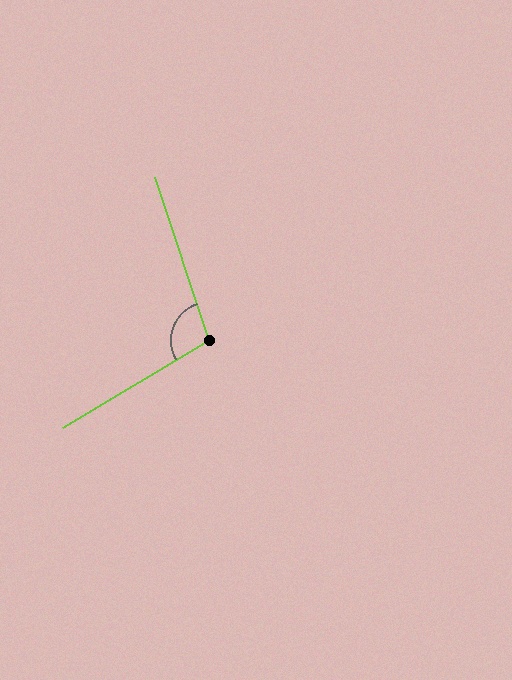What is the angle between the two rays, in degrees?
Approximately 102 degrees.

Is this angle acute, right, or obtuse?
It is obtuse.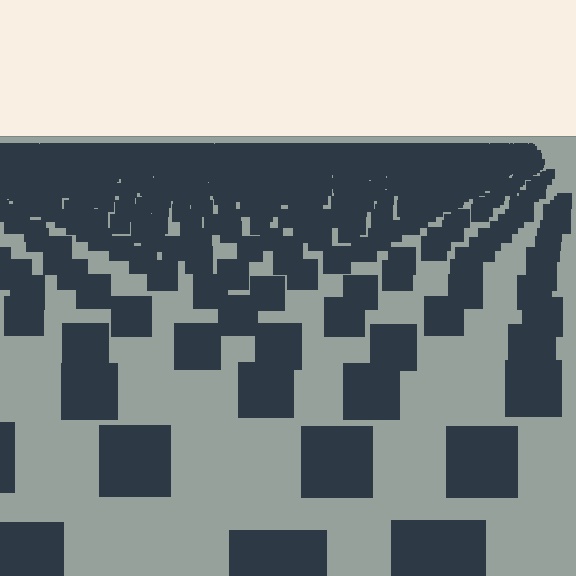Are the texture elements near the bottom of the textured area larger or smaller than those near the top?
Larger. Near the bottom, elements are closer to the viewer and appear at a bigger on-screen size.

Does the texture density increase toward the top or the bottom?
Density increases toward the top.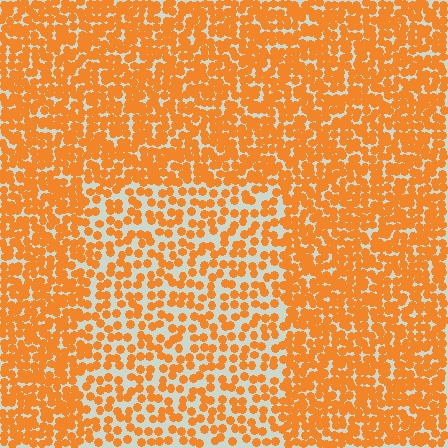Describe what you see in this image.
The image contains small orange elements arranged at two different densities. A rectangle-shaped region is visible where the elements are less densely packed than the surrounding area.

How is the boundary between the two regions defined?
The boundary is defined by a change in element density (approximately 1.8x ratio). All elements are the same color, size, and shape.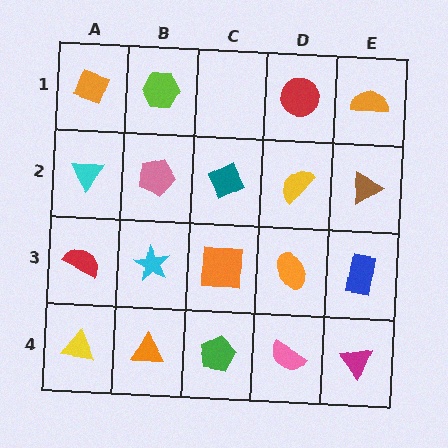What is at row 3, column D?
An orange ellipse.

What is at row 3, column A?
A red semicircle.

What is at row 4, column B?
An orange triangle.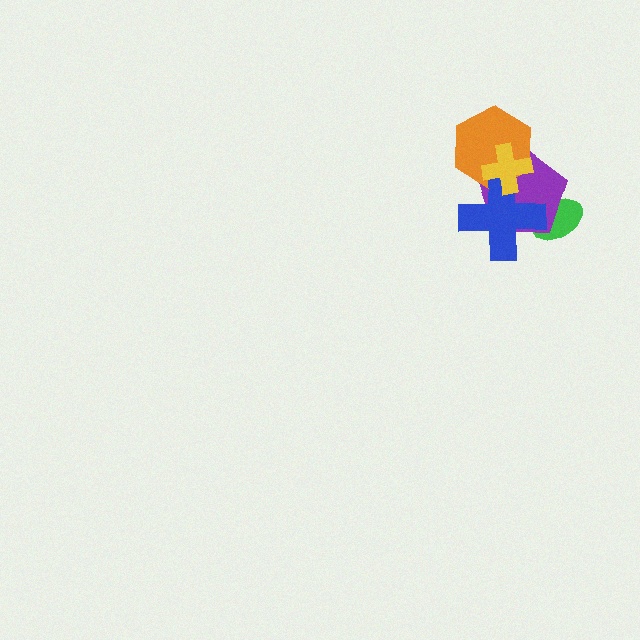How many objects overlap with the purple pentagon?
4 objects overlap with the purple pentagon.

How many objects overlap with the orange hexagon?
3 objects overlap with the orange hexagon.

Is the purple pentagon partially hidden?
Yes, it is partially covered by another shape.